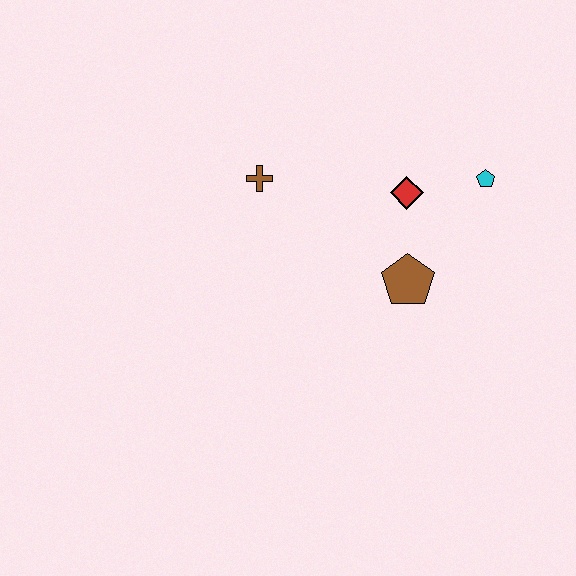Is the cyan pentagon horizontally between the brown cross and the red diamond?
No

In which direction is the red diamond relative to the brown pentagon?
The red diamond is above the brown pentagon.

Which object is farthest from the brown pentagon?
The brown cross is farthest from the brown pentagon.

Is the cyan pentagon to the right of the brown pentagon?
Yes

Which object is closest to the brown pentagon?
The red diamond is closest to the brown pentagon.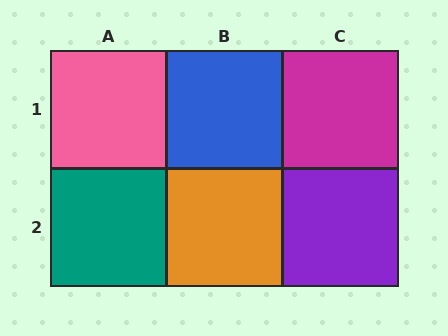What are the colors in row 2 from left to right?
Teal, orange, purple.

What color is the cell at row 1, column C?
Magenta.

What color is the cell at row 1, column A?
Pink.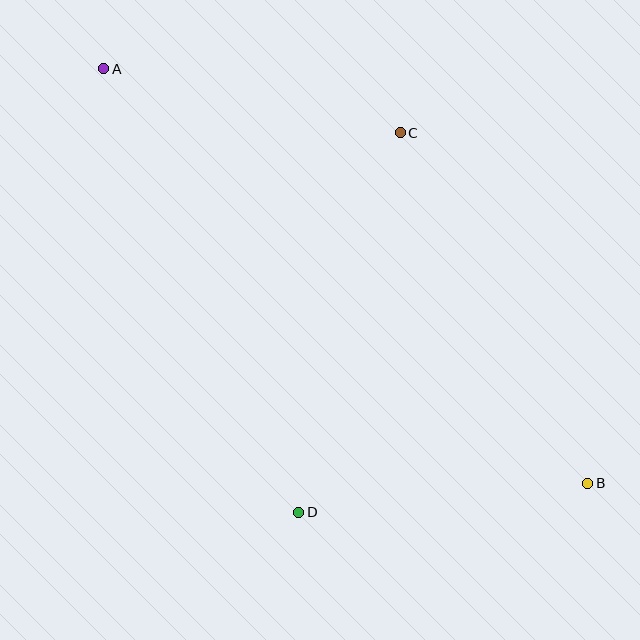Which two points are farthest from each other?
Points A and B are farthest from each other.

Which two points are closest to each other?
Points B and D are closest to each other.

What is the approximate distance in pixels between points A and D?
The distance between A and D is approximately 484 pixels.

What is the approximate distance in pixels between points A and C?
The distance between A and C is approximately 303 pixels.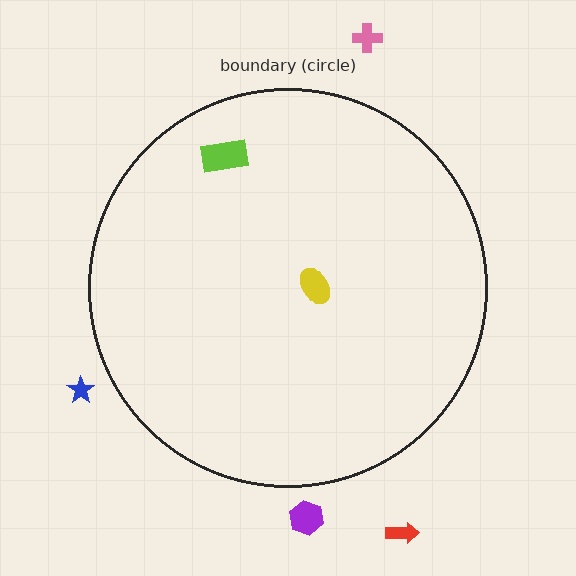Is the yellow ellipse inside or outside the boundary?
Inside.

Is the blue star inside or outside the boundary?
Outside.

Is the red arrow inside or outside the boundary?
Outside.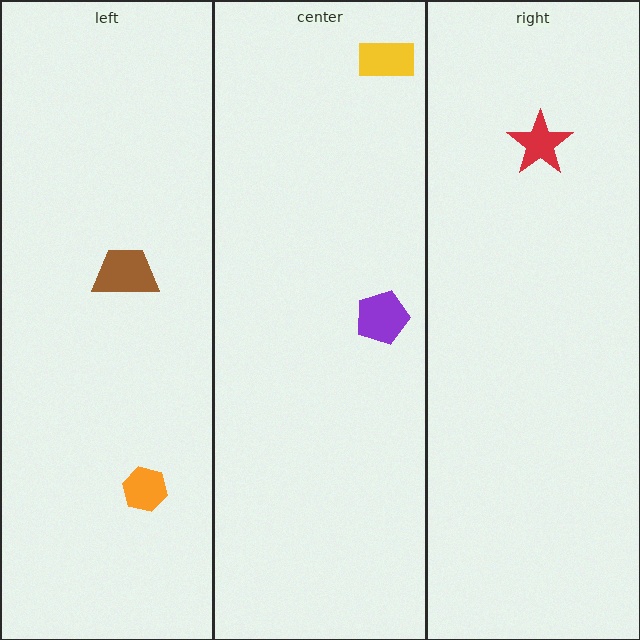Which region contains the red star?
The right region.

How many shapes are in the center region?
2.